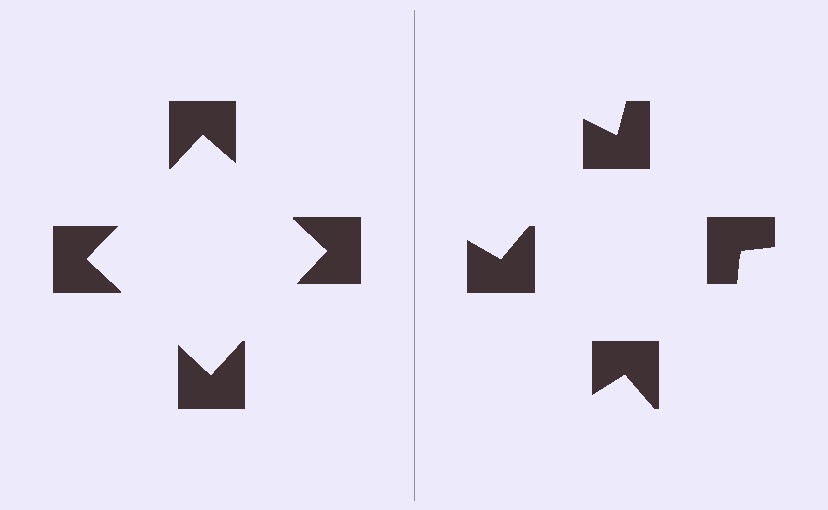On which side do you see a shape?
An illusory square appears on the left side. On the right side the wedge cuts are rotated, so no coherent shape forms.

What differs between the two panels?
The notched squares are positioned identically on both sides; only the wedge orientations differ. On the left they align to a square; on the right they are misaligned.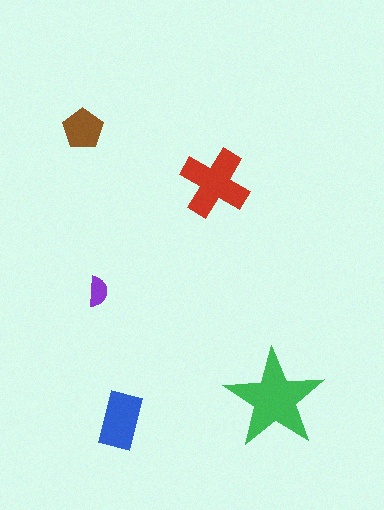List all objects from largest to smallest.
The green star, the red cross, the blue rectangle, the brown pentagon, the purple semicircle.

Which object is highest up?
The brown pentagon is topmost.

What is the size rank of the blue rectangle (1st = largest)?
3rd.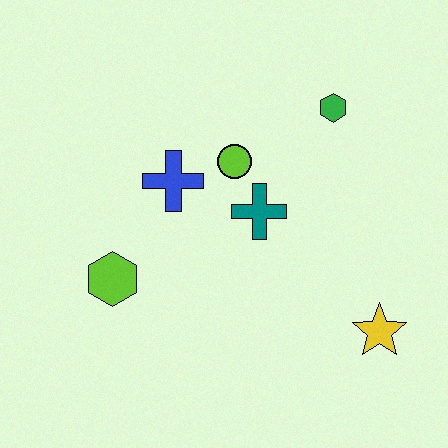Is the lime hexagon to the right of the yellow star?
No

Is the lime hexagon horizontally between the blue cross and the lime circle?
No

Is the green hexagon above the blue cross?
Yes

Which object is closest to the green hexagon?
The lime circle is closest to the green hexagon.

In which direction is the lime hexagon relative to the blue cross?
The lime hexagon is below the blue cross.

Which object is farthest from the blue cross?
The yellow star is farthest from the blue cross.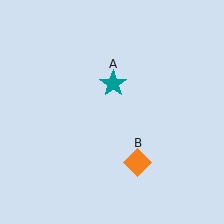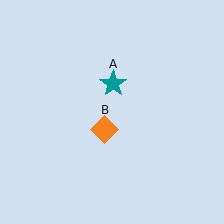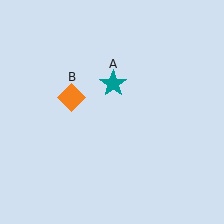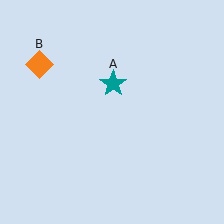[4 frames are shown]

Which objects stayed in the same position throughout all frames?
Teal star (object A) remained stationary.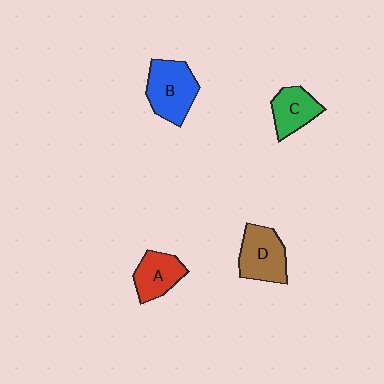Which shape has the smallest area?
Shape C (green).